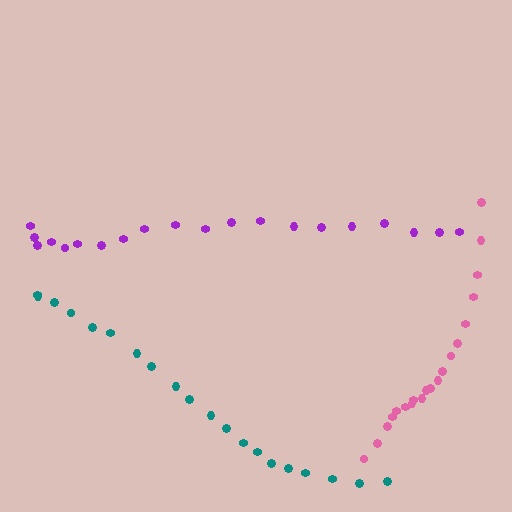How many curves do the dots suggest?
There are 3 distinct paths.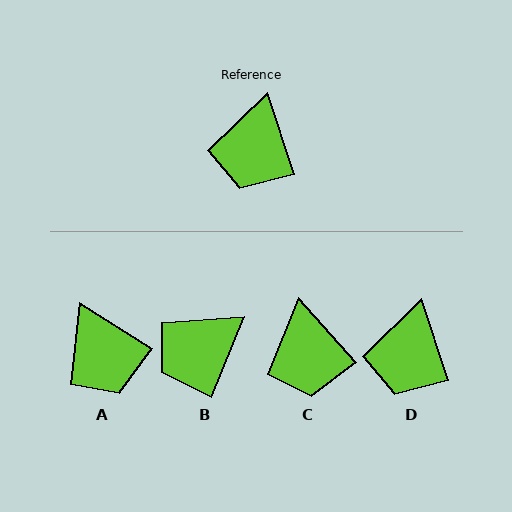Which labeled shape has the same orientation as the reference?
D.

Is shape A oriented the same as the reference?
No, it is off by about 39 degrees.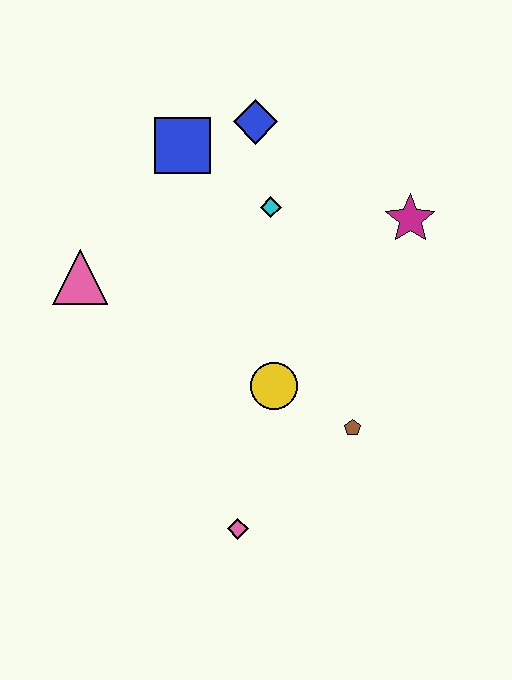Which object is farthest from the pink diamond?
The blue diamond is farthest from the pink diamond.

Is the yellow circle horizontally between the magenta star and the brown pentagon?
No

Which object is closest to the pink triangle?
The blue square is closest to the pink triangle.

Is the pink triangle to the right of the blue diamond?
No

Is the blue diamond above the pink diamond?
Yes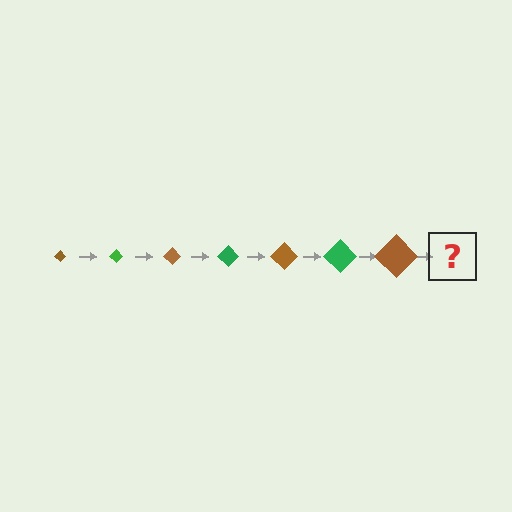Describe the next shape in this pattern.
It should be a green diamond, larger than the previous one.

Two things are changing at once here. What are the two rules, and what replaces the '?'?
The two rules are that the diamond grows larger each step and the color cycles through brown and green. The '?' should be a green diamond, larger than the previous one.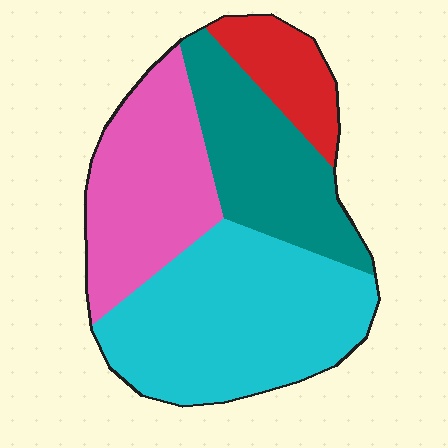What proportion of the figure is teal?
Teal covers roughly 25% of the figure.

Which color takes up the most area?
Cyan, at roughly 40%.